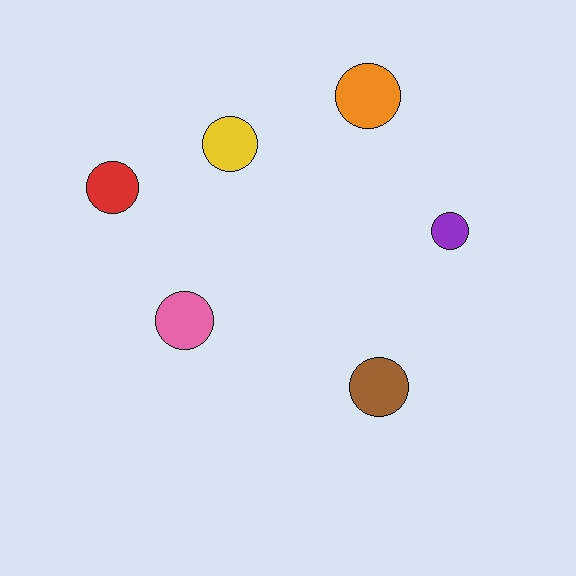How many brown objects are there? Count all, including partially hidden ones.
There is 1 brown object.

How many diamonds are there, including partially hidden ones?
There are no diamonds.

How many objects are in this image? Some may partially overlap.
There are 6 objects.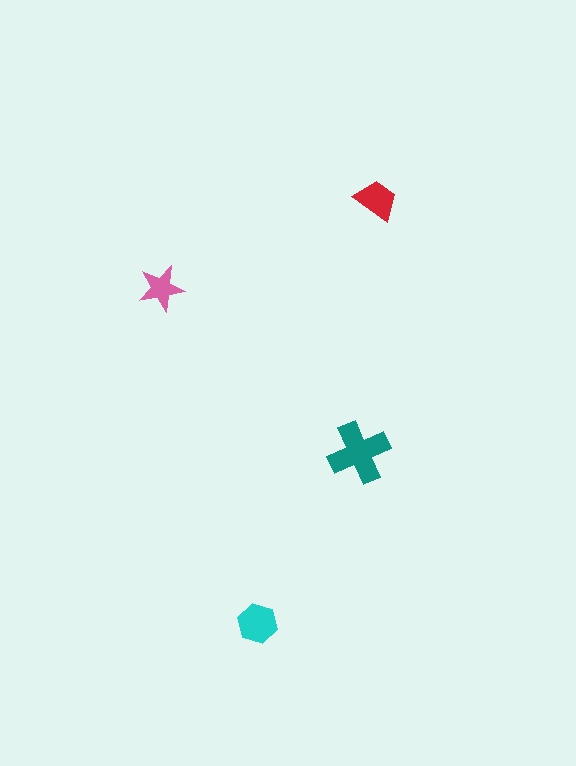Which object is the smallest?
The pink star.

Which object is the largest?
The teal cross.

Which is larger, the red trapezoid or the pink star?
The red trapezoid.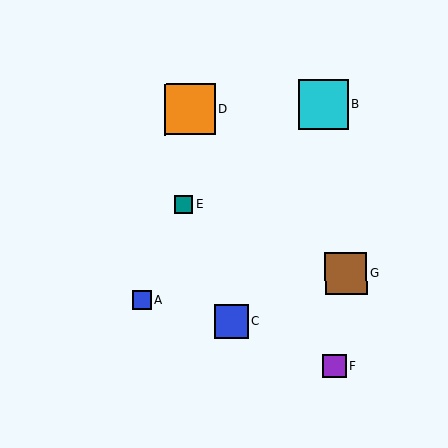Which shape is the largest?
The orange square (labeled D) is the largest.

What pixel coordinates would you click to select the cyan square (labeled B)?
Click at (323, 105) to select the cyan square B.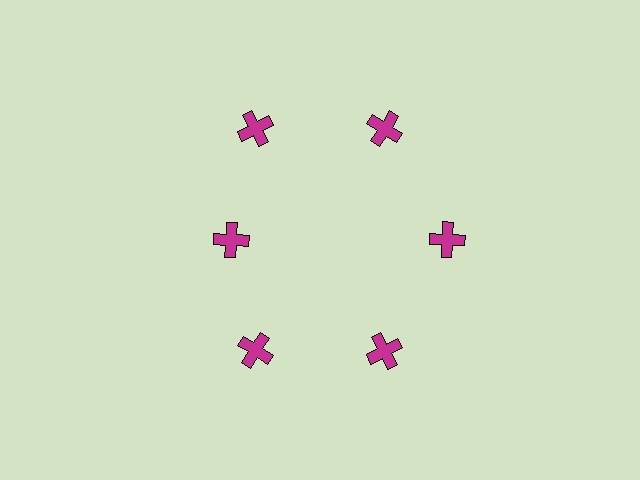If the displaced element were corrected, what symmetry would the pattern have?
It would have 6-fold rotational symmetry — the pattern would map onto itself every 60 degrees.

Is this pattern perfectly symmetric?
No. The 6 magenta crosses are arranged in a ring, but one element near the 9 o'clock position is pulled inward toward the center, breaking the 6-fold rotational symmetry.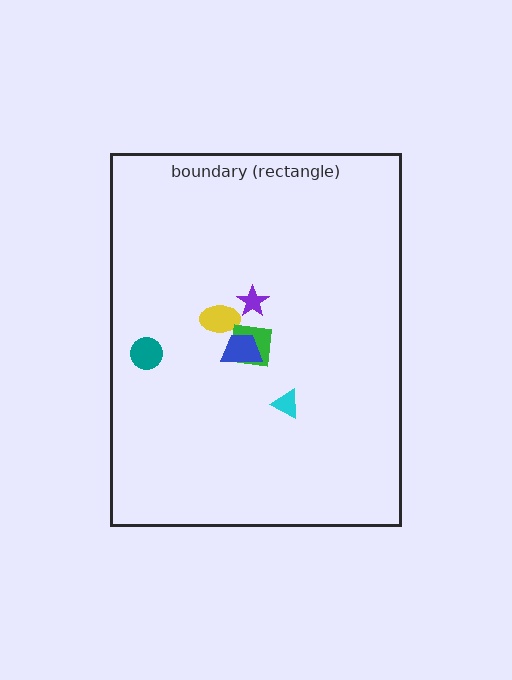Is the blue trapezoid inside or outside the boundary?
Inside.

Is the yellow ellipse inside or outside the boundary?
Inside.